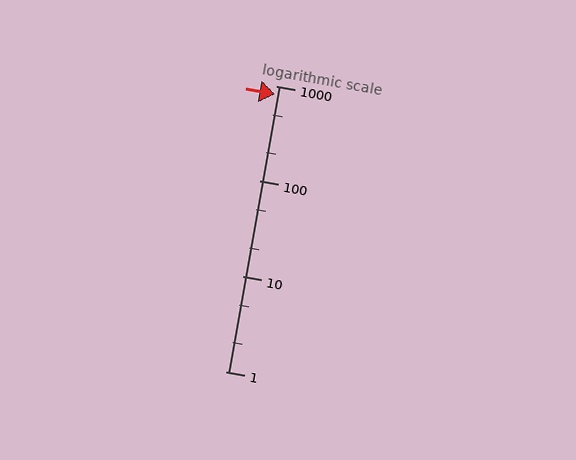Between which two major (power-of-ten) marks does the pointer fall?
The pointer is between 100 and 1000.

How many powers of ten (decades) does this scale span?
The scale spans 3 decades, from 1 to 1000.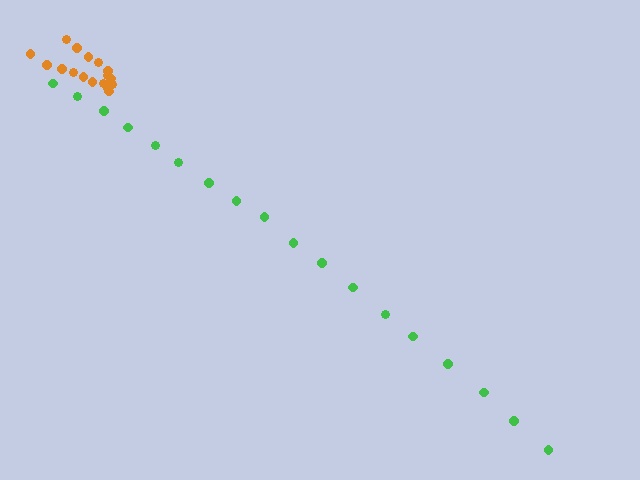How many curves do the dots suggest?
There are 2 distinct paths.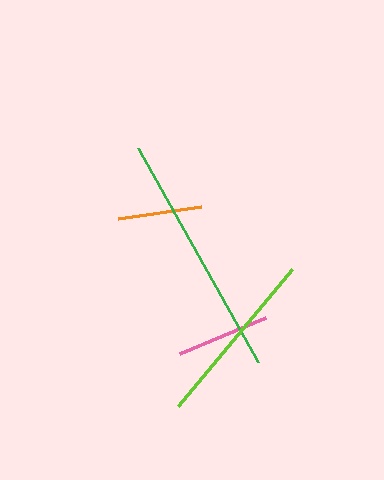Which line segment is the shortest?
The orange line is the shortest at approximately 84 pixels.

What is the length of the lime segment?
The lime segment is approximately 179 pixels long.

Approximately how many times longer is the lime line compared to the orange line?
The lime line is approximately 2.1 times the length of the orange line.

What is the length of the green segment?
The green segment is approximately 245 pixels long.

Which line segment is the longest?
The green line is the longest at approximately 245 pixels.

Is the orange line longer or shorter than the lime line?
The lime line is longer than the orange line.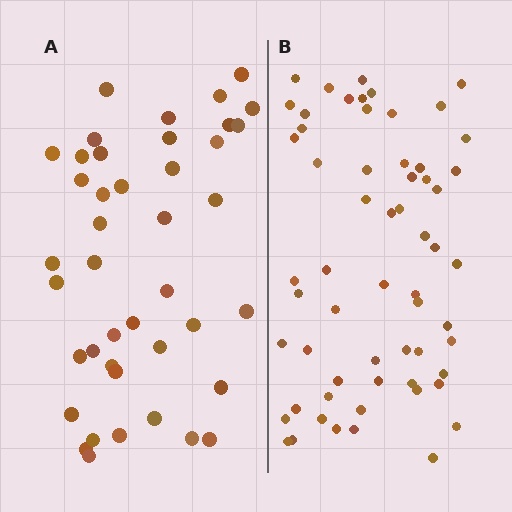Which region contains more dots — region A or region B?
Region B (the right region) has more dots.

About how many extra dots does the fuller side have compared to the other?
Region B has approximately 20 more dots than region A.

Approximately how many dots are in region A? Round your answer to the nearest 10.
About 40 dots. (The exact count is 42, which rounds to 40.)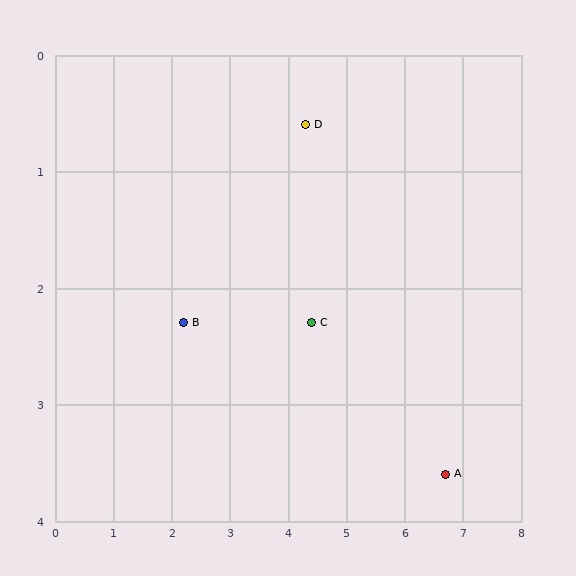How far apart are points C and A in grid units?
Points C and A are about 2.6 grid units apart.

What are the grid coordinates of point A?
Point A is at approximately (6.7, 3.6).